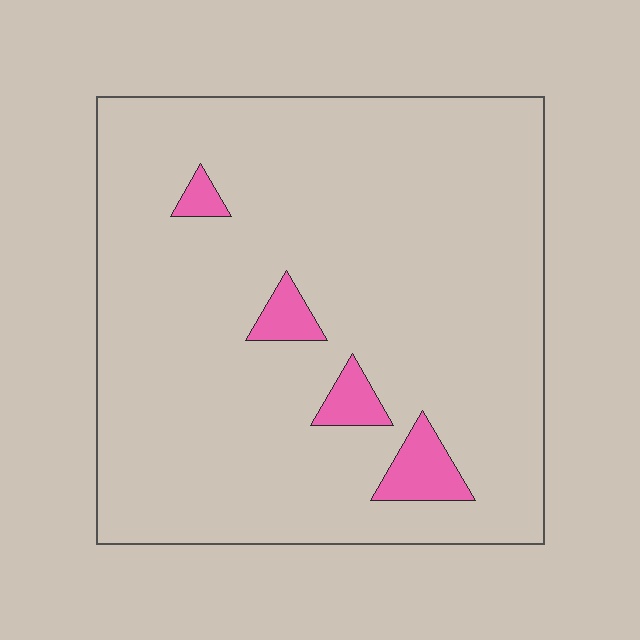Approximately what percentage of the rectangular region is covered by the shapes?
Approximately 5%.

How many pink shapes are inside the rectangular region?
4.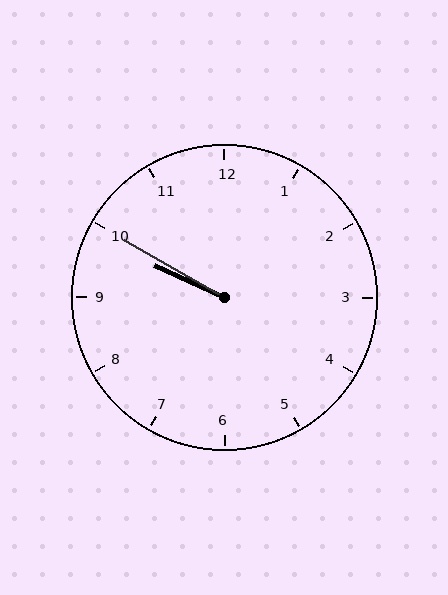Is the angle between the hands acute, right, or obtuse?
It is acute.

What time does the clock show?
9:50.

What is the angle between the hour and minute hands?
Approximately 5 degrees.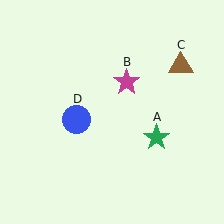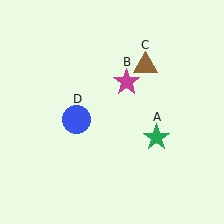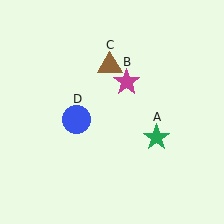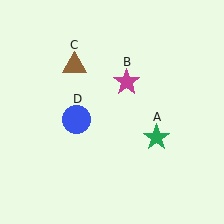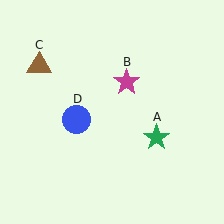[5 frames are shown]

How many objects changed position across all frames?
1 object changed position: brown triangle (object C).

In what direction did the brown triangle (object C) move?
The brown triangle (object C) moved left.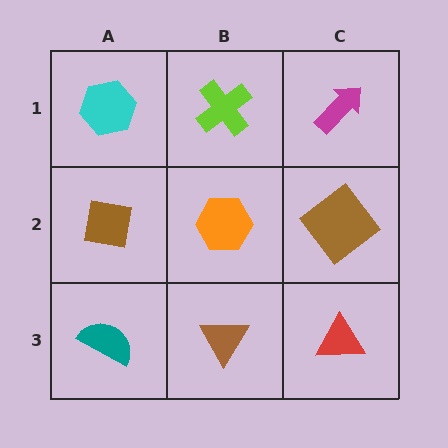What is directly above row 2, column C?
A magenta arrow.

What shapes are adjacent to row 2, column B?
A lime cross (row 1, column B), a brown triangle (row 3, column B), a brown square (row 2, column A), a brown diamond (row 2, column C).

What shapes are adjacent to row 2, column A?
A cyan hexagon (row 1, column A), a teal semicircle (row 3, column A), an orange hexagon (row 2, column B).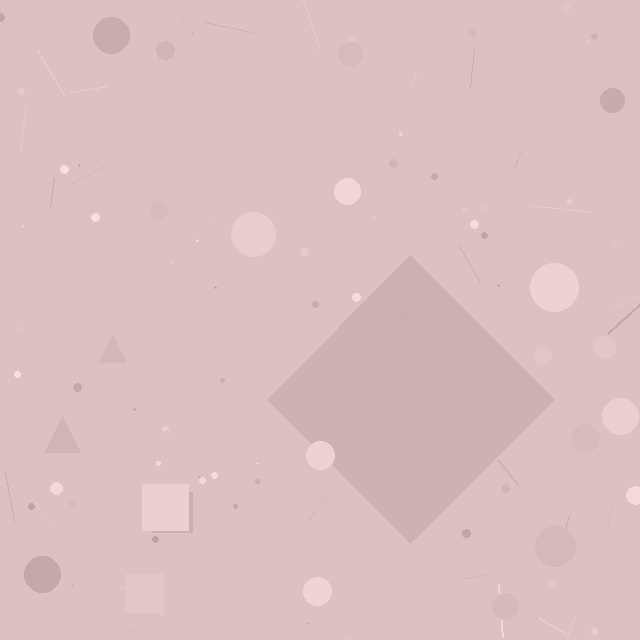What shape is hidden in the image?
A diamond is hidden in the image.